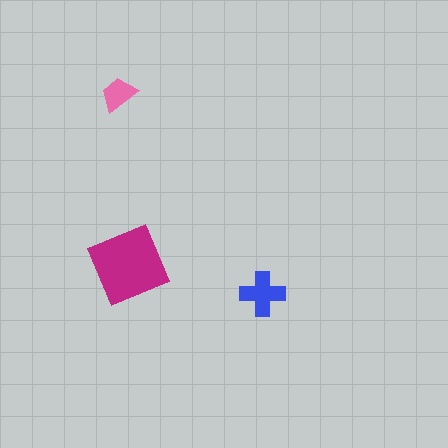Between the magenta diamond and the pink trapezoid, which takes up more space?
The magenta diamond.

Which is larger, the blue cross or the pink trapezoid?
The blue cross.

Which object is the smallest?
The pink trapezoid.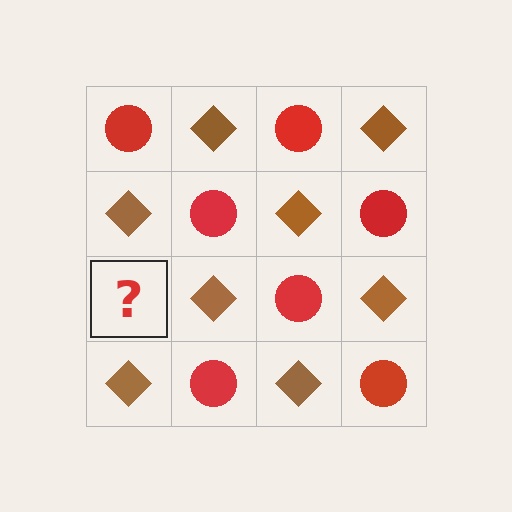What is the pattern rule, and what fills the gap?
The rule is that it alternates red circle and brown diamond in a checkerboard pattern. The gap should be filled with a red circle.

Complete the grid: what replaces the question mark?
The question mark should be replaced with a red circle.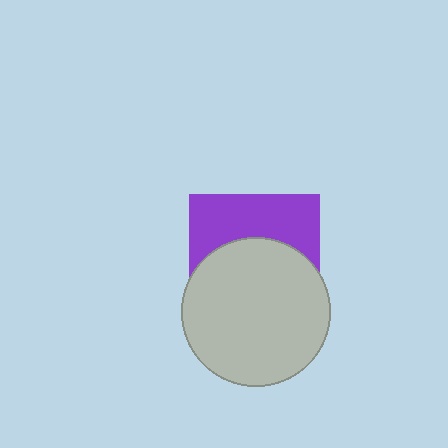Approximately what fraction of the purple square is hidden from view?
Roughly 59% of the purple square is hidden behind the light gray circle.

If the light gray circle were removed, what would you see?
You would see the complete purple square.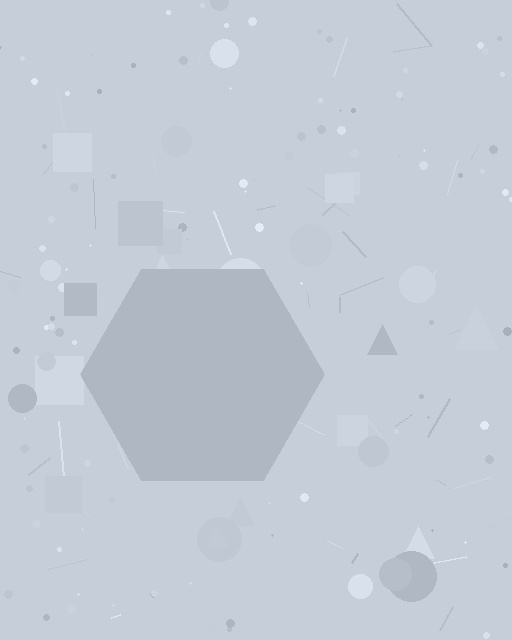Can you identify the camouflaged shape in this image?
The camouflaged shape is a hexagon.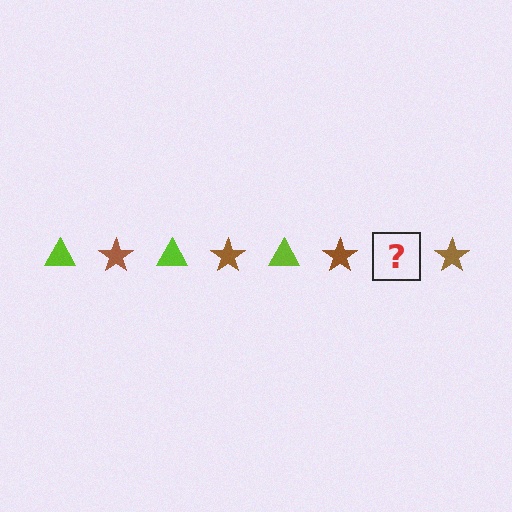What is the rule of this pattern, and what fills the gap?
The rule is that the pattern alternates between lime triangle and brown star. The gap should be filled with a lime triangle.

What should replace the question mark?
The question mark should be replaced with a lime triangle.